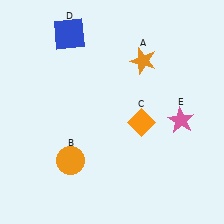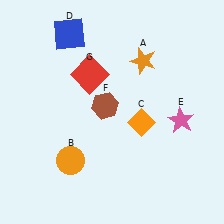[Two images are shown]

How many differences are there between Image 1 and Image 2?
There are 2 differences between the two images.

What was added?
A brown hexagon (F), a red square (G) were added in Image 2.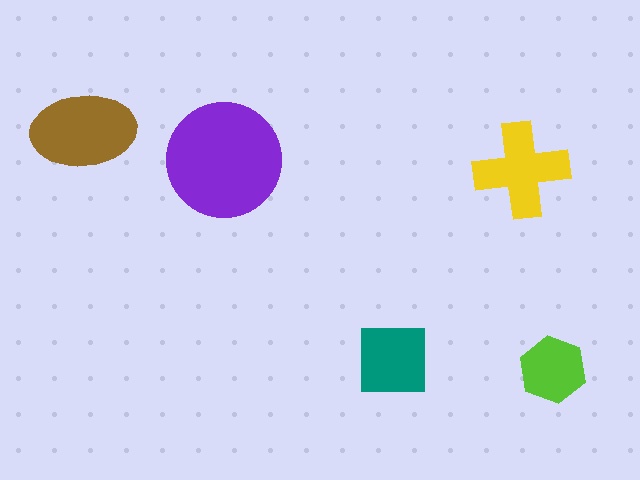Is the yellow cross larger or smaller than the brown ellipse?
Smaller.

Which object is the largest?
The purple circle.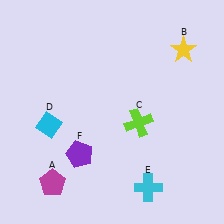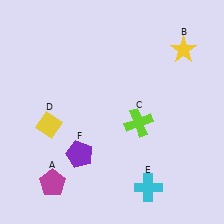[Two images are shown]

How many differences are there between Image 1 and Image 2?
There is 1 difference between the two images.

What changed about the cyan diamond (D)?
In Image 1, D is cyan. In Image 2, it changed to yellow.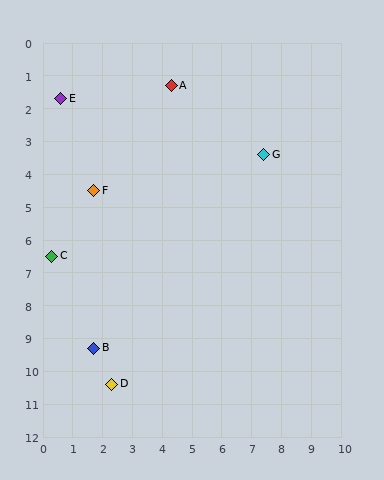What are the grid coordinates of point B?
Point B is at approximately (1.7, 9.3).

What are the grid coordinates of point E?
Point E is at approximately (0.6, 1.7).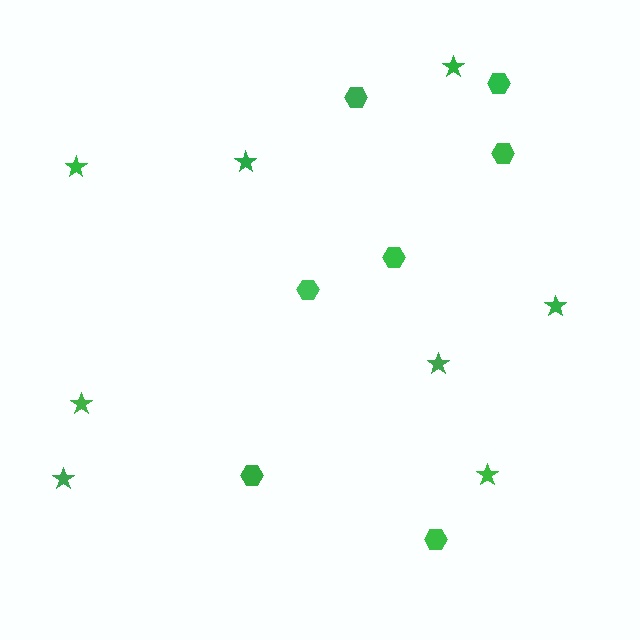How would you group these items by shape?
There are 2 groups: one group of hexagons (7) and one group of stars (8).